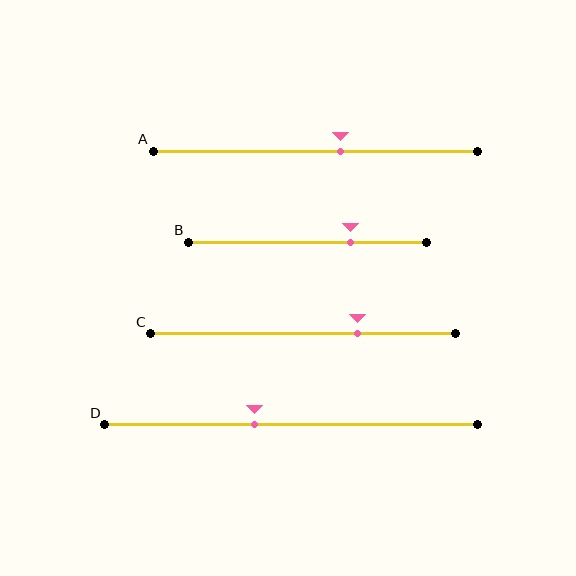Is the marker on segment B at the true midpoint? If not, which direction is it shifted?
No, the marker on segment B is shifted to the right by about 18% of the segment length.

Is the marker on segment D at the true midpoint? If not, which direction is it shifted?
No, the marker on segment D is shifted to the left by about 10% of the segment length.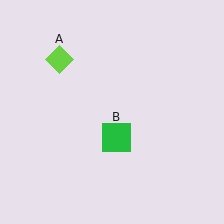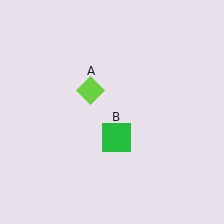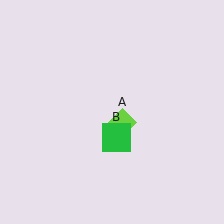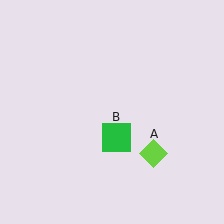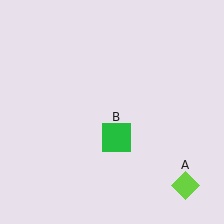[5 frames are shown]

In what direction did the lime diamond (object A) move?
The lime diamond (object A) moved down and to the right.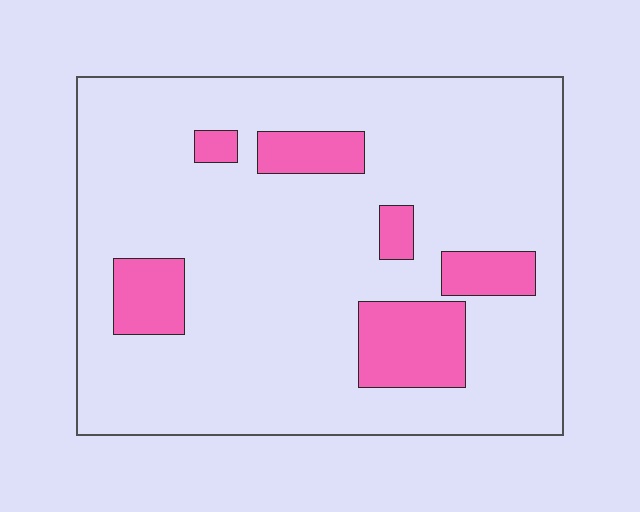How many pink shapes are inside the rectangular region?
6.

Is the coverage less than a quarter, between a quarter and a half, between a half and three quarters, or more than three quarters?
Less than a quarter.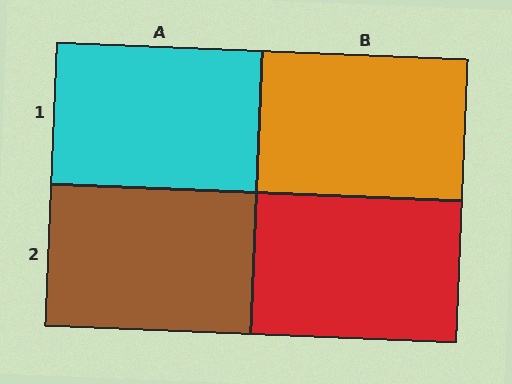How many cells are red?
1 cell is red.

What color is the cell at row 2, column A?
Brown.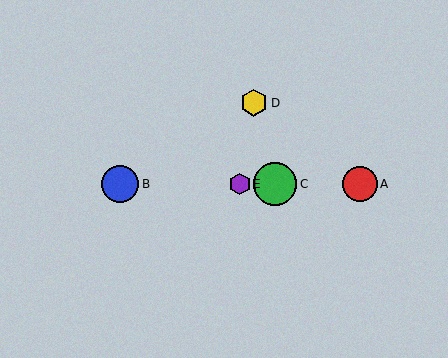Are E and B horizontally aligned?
Yes, both are at y≈184.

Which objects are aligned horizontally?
Objects A, B, C, E are aligned horizontally.